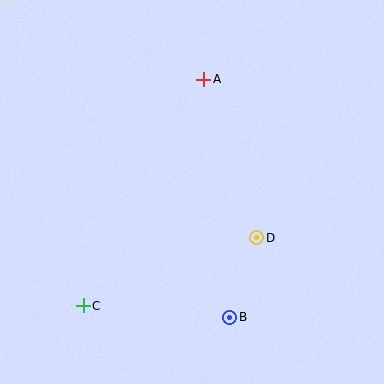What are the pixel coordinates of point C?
Point C is at (83, 306).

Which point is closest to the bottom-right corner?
Point B is closest to the bottom-right corner.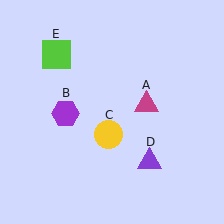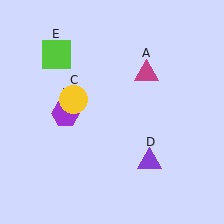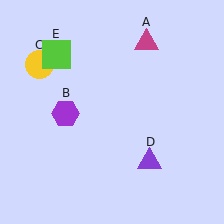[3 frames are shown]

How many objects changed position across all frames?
2 objects changed position: magenta triangle (object A), yellow circle (object C).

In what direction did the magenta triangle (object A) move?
The magenta triangle (object A) moved up.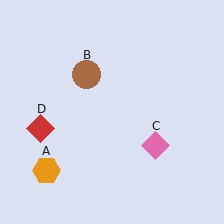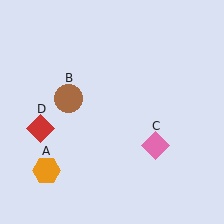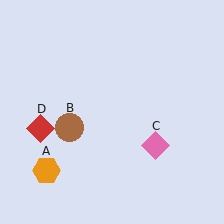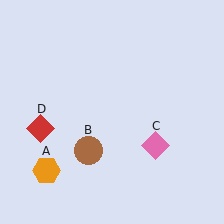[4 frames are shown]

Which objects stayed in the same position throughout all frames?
Orange hexagon (object A) and pink diamond (object C) and red diamond (object D) remained stationary.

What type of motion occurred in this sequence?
The brown circle (object B) rotated counterclockwise around the center of the scene.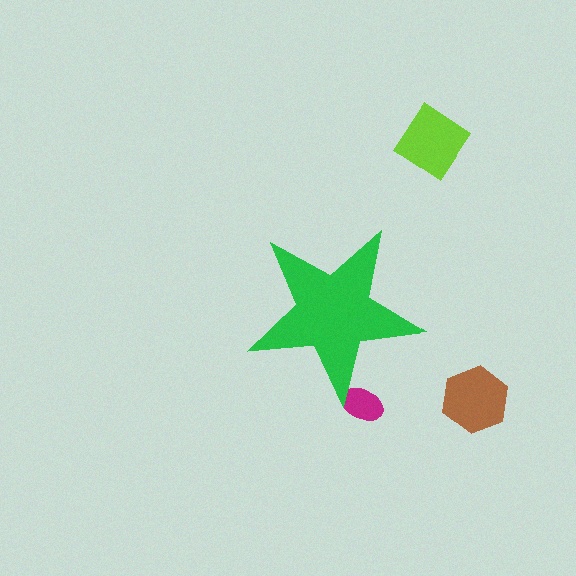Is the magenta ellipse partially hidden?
Yes, the magenta ellipse is partially hidden behind the green star.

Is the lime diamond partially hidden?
No, the lime diamond is fully visible.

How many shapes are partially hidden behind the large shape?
1 shape is partially hidden.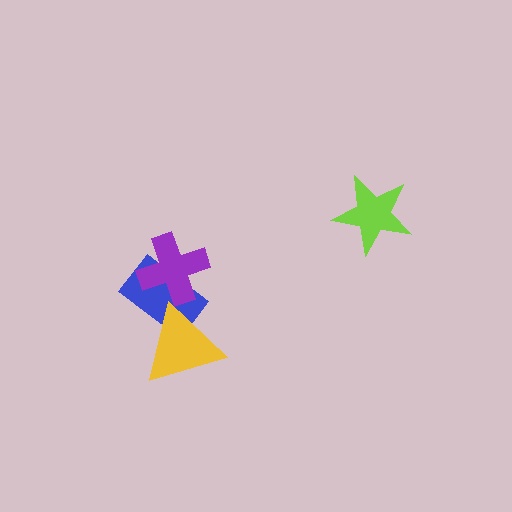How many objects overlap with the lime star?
0 objects overlap with the lime star.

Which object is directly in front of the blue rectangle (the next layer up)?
The yellow triangle is directly in front of the blue rectangle.